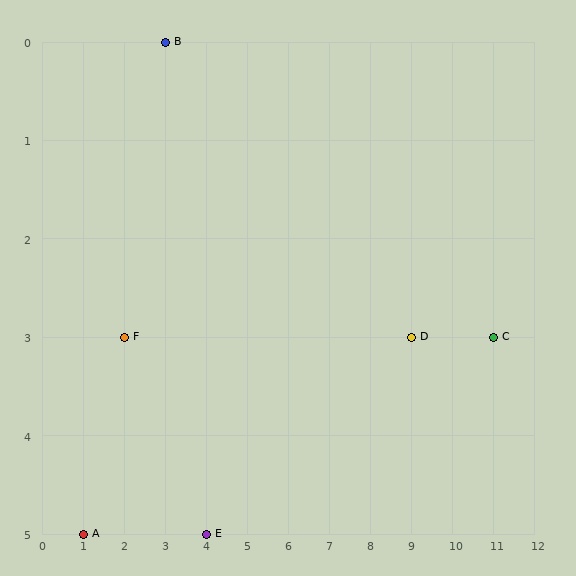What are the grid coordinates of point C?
Point C is at grid coordinates (11, 3).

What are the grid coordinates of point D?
Point D is at grid coordinates (9, 3).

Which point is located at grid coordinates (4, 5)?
Point E is at (4, 5).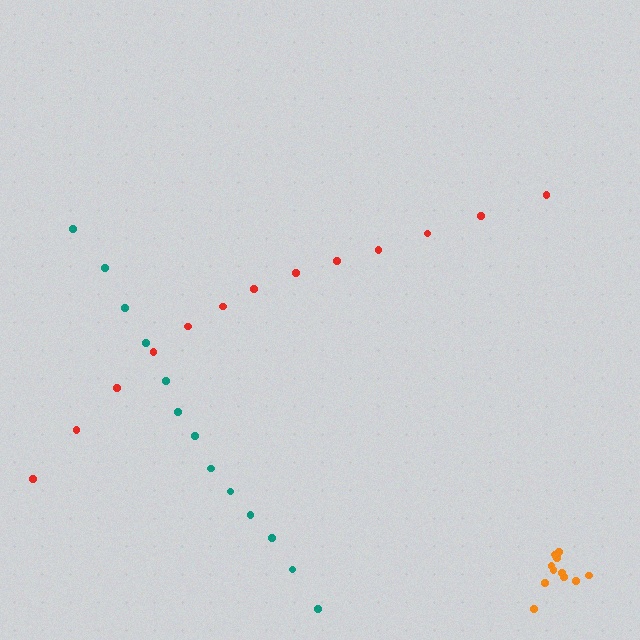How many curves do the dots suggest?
There are 3 distinct paths.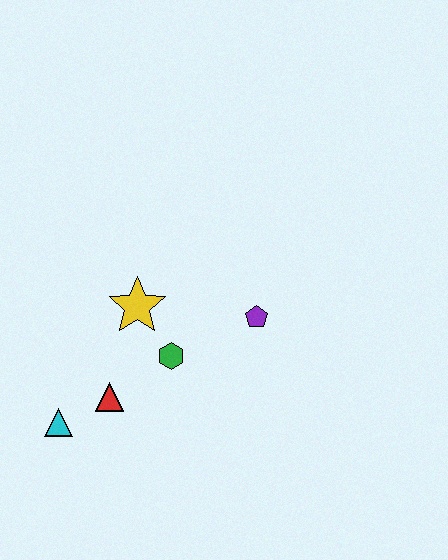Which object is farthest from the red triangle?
The purple pentagon is farthest from the red triangle.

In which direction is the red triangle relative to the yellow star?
The red triangle is below the yellow star.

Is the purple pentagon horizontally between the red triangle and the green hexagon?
No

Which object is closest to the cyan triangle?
The red triangle is closest to the cyan triangle.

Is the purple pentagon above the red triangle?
Yes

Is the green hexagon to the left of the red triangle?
No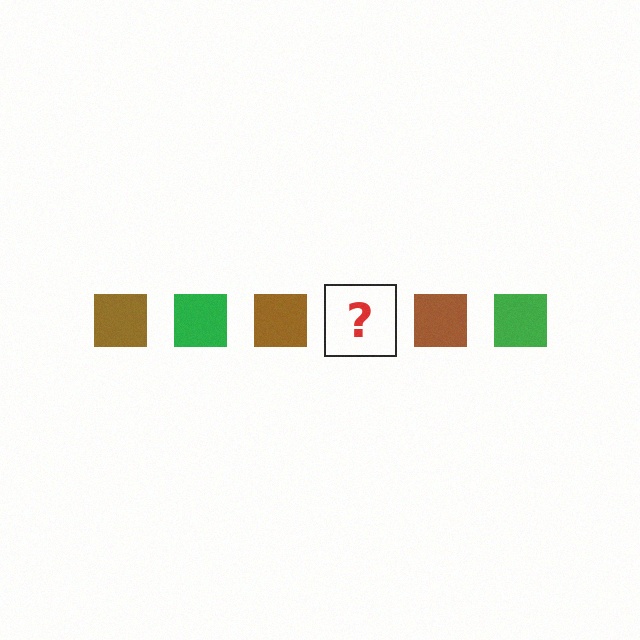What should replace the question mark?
The question mark should be replaced with a green square.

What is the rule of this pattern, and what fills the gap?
The rule is that the pattern cycles through brown, green squares. The gap should be filled with a green square.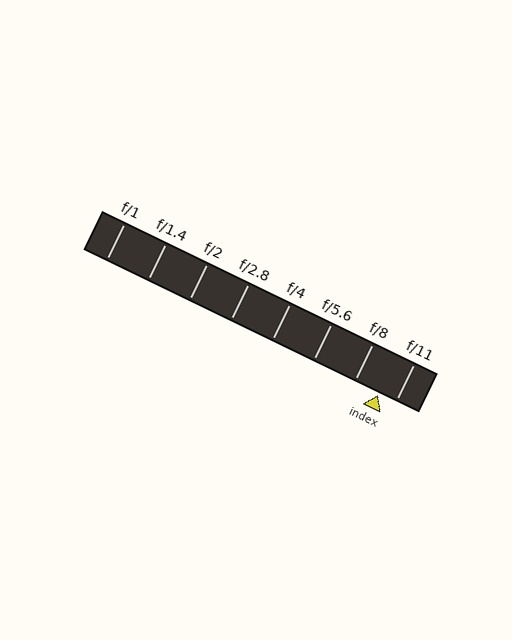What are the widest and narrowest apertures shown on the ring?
The widest aperture shown is f/1 and the narrowest is f/11.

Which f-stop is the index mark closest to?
The index mark is closest to f/11.